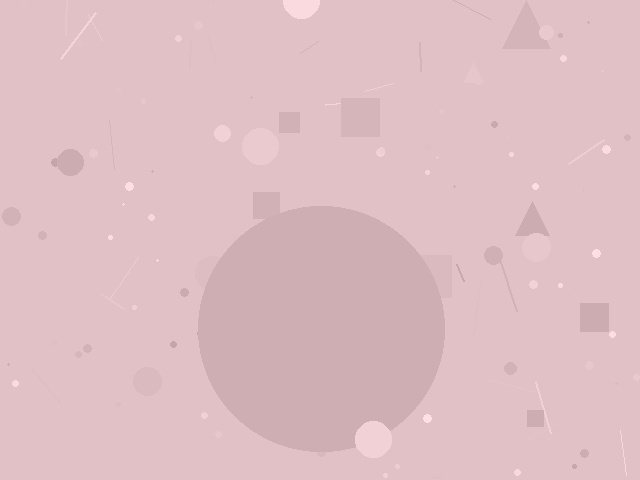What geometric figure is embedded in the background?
A circle is embedded in the background.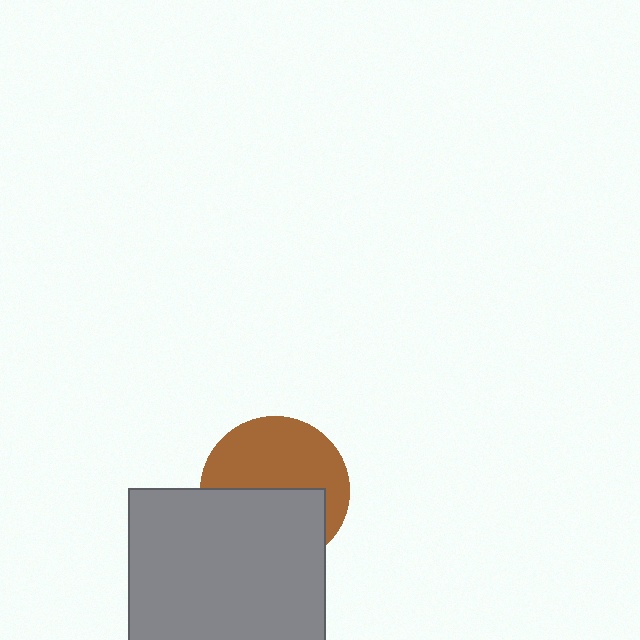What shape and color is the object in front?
The object in front is a gray square.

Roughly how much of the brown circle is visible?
About half of it is visible (roughly 53%).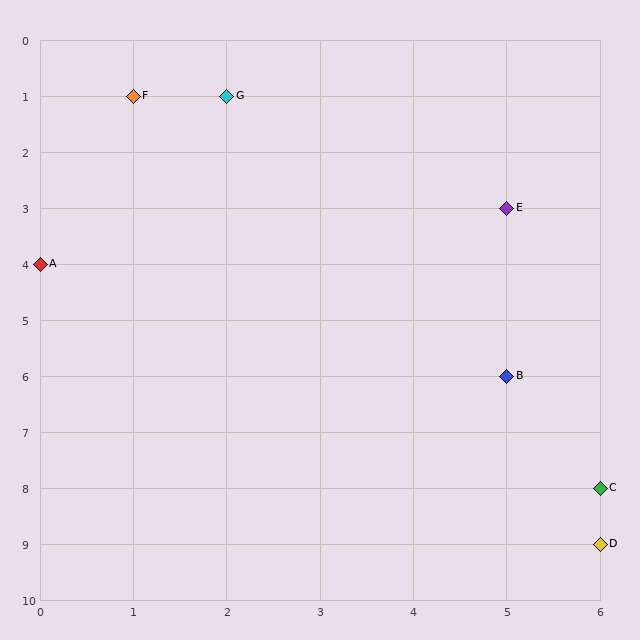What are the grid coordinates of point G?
Point G is at grid coordinates (2, 1).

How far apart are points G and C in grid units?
Points G and C are 4 columns and 7 rows apart (about 8.1 grid units diagonally).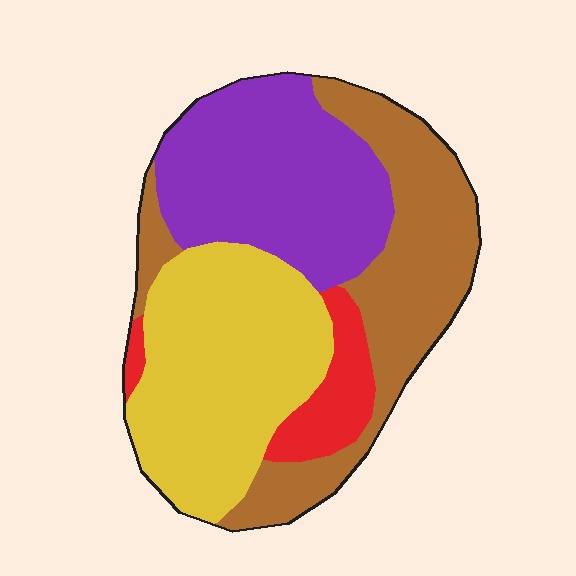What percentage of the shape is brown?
Brown covers 29% of the shape.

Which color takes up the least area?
Red, at roughly 10%.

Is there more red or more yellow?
Yellow.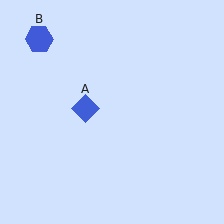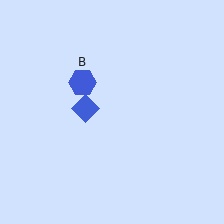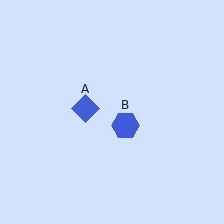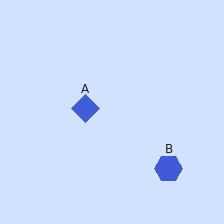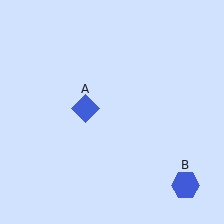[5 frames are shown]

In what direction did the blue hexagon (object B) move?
The blue hexagon (object B) moved down and to the right.